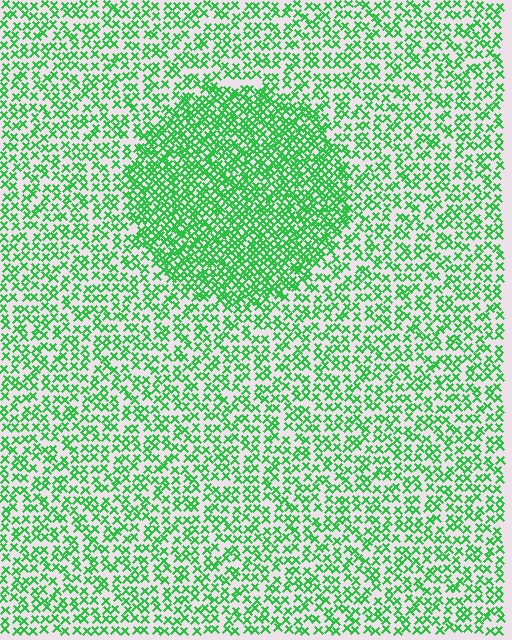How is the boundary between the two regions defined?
The boundary is defined by a change in element density (approximately 1.9x ratio). All elements are the same color, size, and shape.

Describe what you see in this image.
The image contains small green elements arranged at two different densities. A circle-shaped region is visible where the elements are more densely packed than the surrounding area.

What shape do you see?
I see a circle.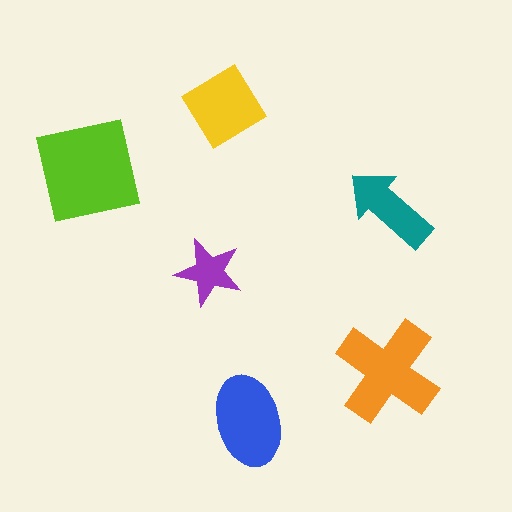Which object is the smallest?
The purple star.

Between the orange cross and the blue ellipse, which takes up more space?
The orange cross.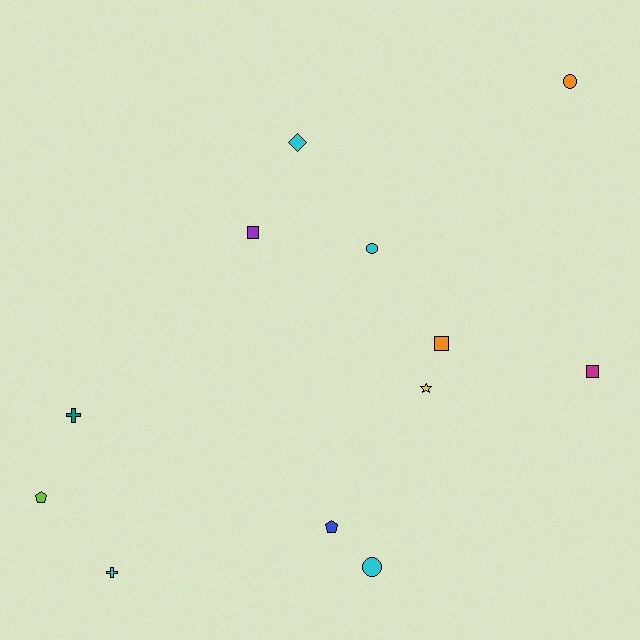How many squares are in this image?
There are 3 squares.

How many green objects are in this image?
There are no green objects.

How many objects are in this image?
There are 12 objects.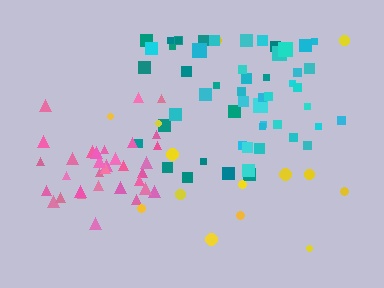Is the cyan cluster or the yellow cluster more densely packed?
Cyan.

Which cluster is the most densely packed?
Pink.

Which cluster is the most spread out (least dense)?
Yellow.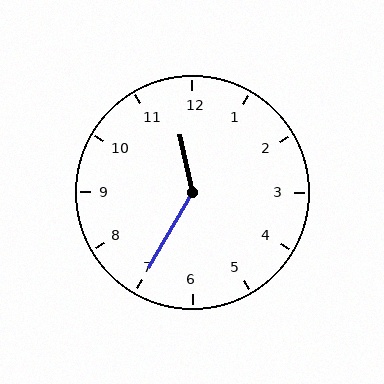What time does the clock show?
11:35.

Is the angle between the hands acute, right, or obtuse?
It is obtuse.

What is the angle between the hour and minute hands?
Approximately 138 degrees.